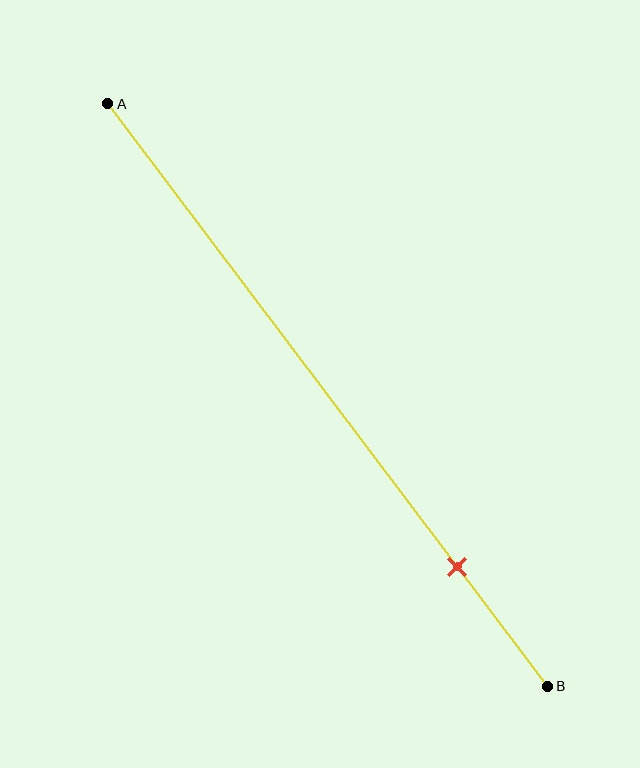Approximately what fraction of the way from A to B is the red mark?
The red mark is approximately 80% of the way from A to B.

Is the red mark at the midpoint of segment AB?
No, the mark is at about 80% from A, not at the 50% midpoint.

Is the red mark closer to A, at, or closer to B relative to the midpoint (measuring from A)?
The red mark is closer to point B than the midpoint of segment AB.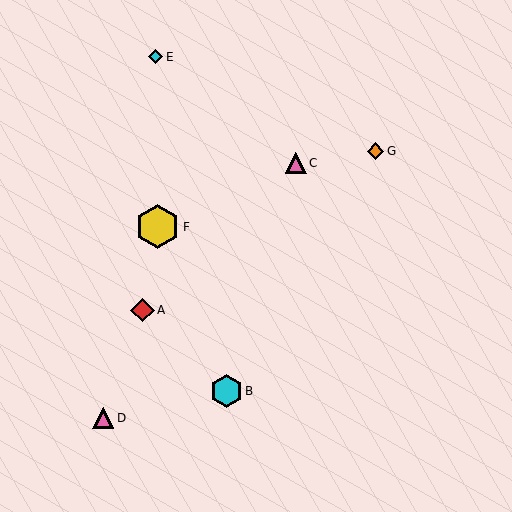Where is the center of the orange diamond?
The center of the orange diamond is at (375, 151).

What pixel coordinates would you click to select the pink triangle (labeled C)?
Click at (296, 163) to select the pink triangle C.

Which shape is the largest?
The yellow hexagon (labeled F) is the largest.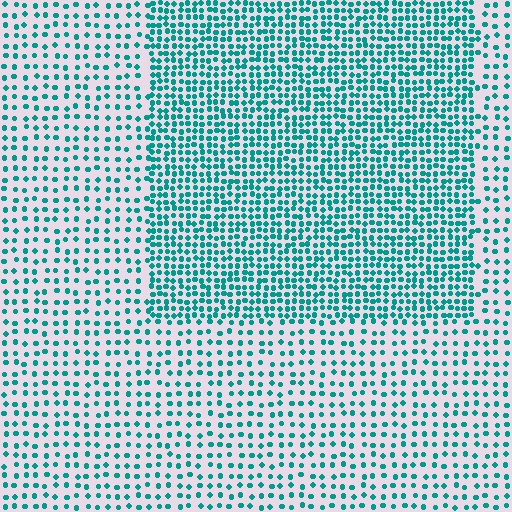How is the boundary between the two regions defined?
The boundary is defined by a change in element density (approximately 2.1x ratio). All elements are the same color, size, and shape.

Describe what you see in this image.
The image contains small teal elements arranged at two different densities. A rectangle-shaped region is visible where the elements are more densely packed than the surrounding area.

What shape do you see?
I see a rectangle.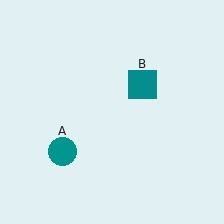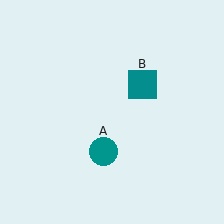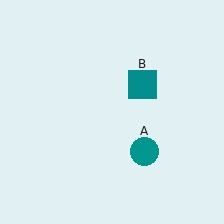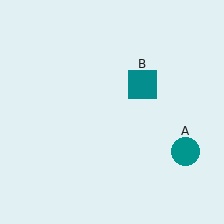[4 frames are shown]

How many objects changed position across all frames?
1 object changed position: teal circle (object A).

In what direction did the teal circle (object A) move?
The teal circle (object A) moved right.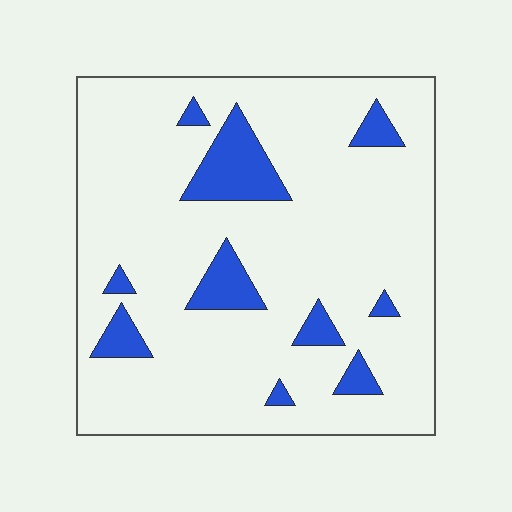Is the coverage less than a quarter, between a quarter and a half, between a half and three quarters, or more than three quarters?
Less than a quarter.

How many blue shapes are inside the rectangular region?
10.